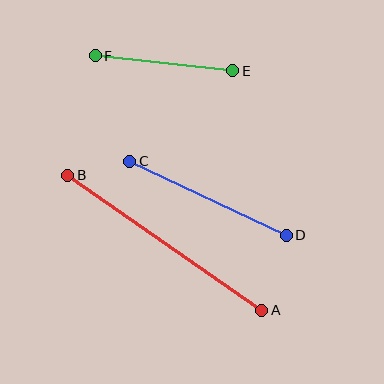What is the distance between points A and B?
The distance is approximately 237 pixels.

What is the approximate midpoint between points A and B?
The midpoint is at approximately (165, 243) pixels.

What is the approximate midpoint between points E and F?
The midpoint is at approximately (164, 63) pixels.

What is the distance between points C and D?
The distance is approximately 173 pixels.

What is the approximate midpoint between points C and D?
The midpoint is at approximately (208, 198) pixels.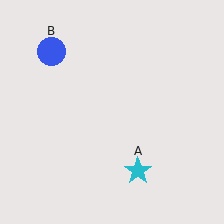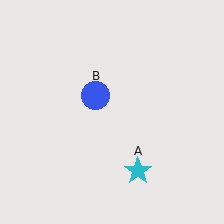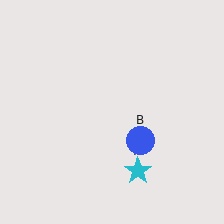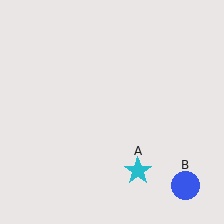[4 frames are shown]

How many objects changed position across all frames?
1 object changed position: blue circle (object B).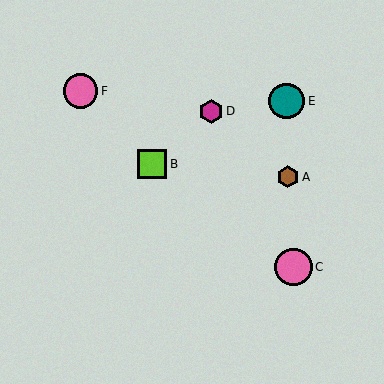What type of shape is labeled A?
Shape A is a brown hexagon.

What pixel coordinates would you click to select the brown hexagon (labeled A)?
Click at (288, 177) to select the brown hexagon A.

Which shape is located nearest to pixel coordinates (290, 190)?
The brown hexagon (labeled A) at (288, 177) is nearest to that location.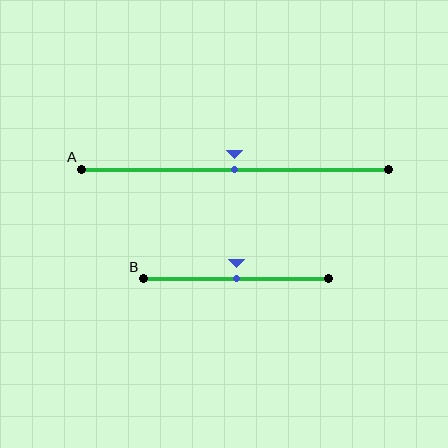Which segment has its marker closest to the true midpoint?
Segment A has its marker closest to the true midpoint.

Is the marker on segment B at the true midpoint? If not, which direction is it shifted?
Yes, the marker on segment B is at the true midpoint.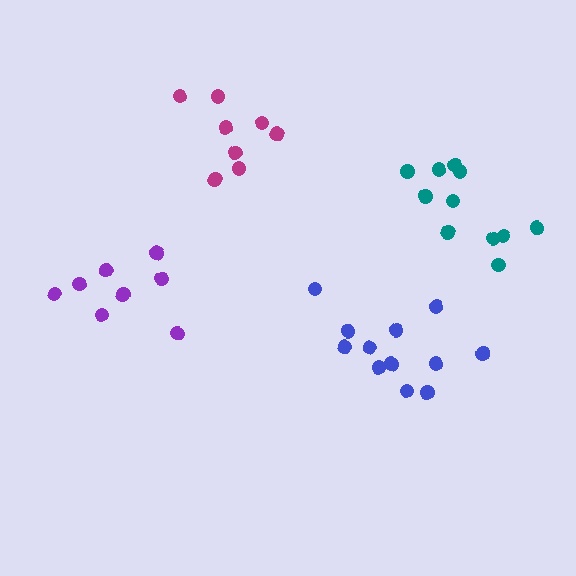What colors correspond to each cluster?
The clusters are colored: magenta, teal, purple, blue.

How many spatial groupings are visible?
There are 4 spatial groupings.